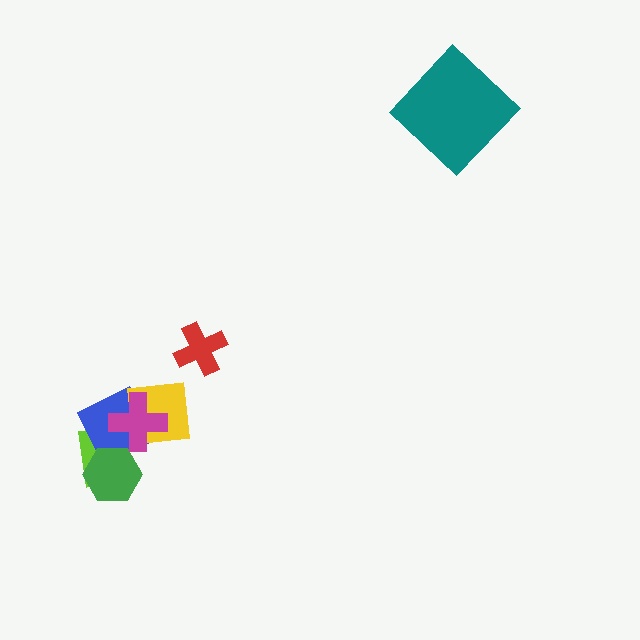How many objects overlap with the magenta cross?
2 objects overlap with the magenta cross.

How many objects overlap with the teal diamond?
0 objects overlap with the teal diamond.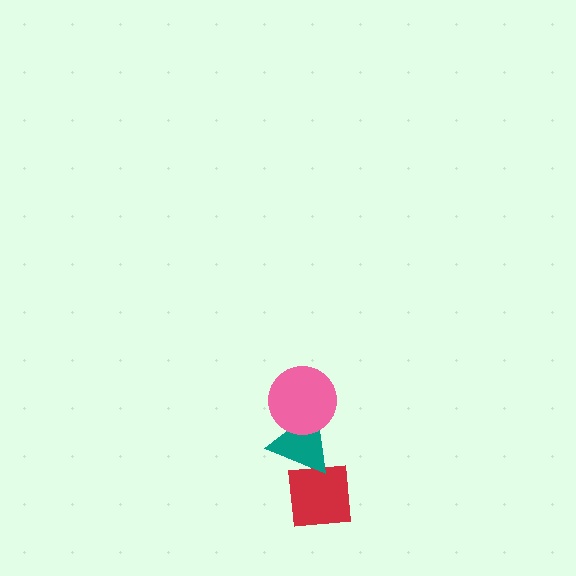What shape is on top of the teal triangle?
The pink circle is on top of the teal triangle.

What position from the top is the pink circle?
The pink circle is 1st from the top.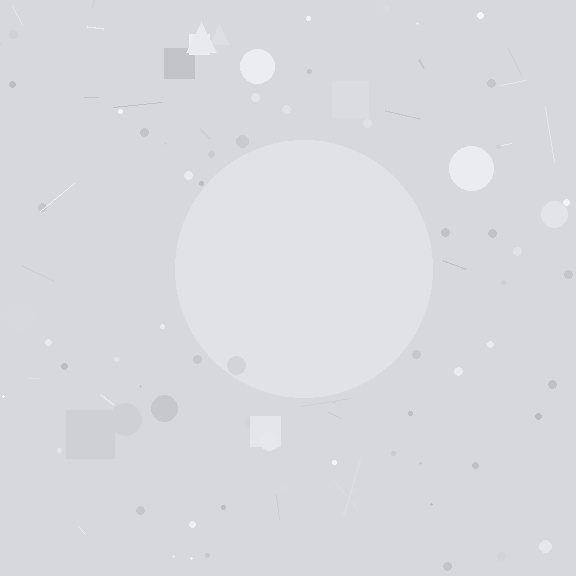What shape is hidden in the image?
A circle is hidden in the image.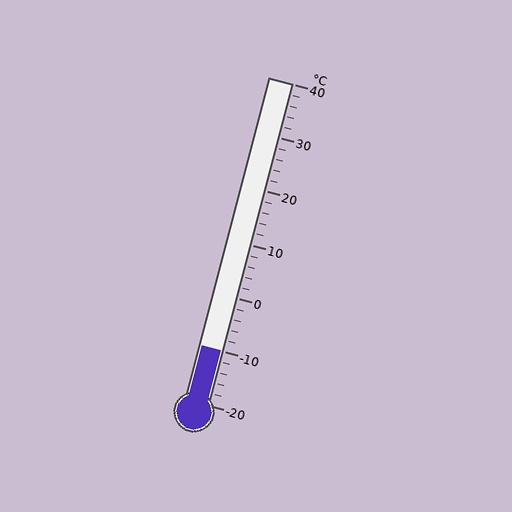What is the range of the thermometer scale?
The thermometer scale ranges from -20°C to 40°C.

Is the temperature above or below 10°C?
The temperature is below 10°C.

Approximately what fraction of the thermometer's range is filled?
The thermometer is filled to approximately 15% of its range.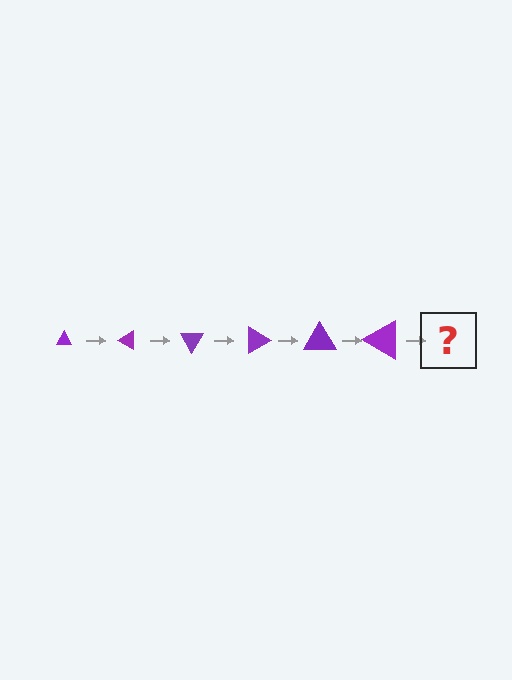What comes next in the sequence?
The next element should be a triangle, larger than the previous one and rotated 180 degrees from the start.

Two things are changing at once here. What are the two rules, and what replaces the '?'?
The two rules are that the triangle grows larger each step and it rotates 30 degrees each step. The '?' should be a triangle, larger than the previous one and rotated 180 degrees from the start.